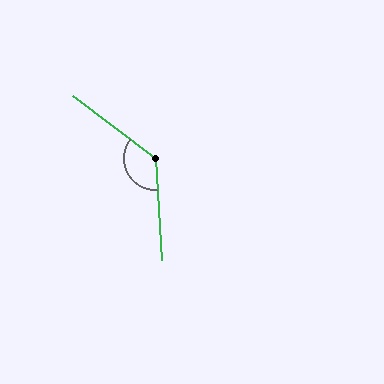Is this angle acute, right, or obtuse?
It is obtuse.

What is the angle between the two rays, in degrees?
Approximately 130 degrees.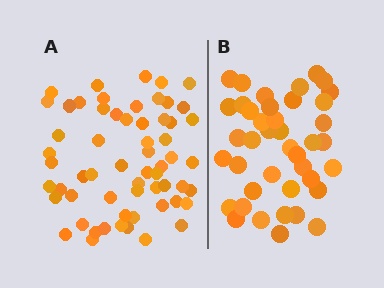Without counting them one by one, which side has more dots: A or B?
Region A (the left region) has more dots.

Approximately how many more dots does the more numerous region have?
Region A has approximately 20 more dots than region B.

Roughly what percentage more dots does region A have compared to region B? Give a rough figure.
About 45% more.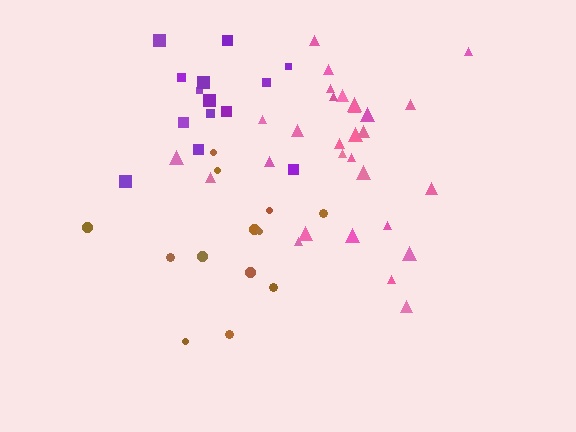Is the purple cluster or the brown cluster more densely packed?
Purple.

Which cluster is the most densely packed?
Pink.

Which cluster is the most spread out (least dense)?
Brown.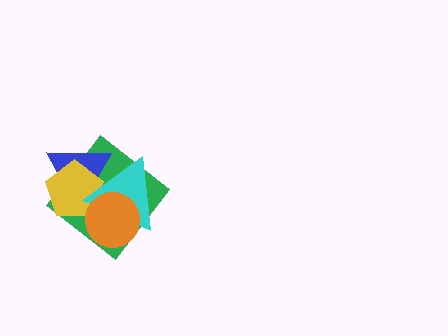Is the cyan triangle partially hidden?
Yes, it is partially covered by another shape.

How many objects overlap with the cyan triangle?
4 objects overlap with the cyan triangle.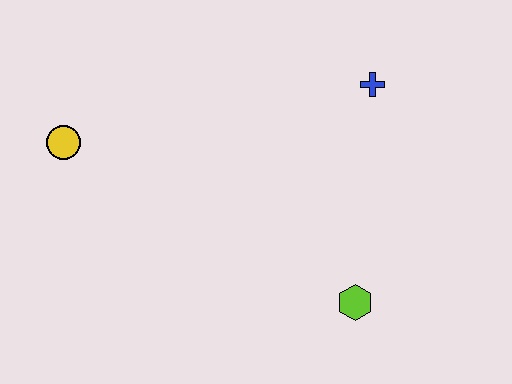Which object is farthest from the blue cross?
The yellow circle is farthest from the blue cross.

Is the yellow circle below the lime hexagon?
No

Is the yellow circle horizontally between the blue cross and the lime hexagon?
No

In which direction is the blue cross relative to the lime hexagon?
The blue cross is above the lime hexagon.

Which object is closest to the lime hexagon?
The blue cross is closest to the lime hexagon.